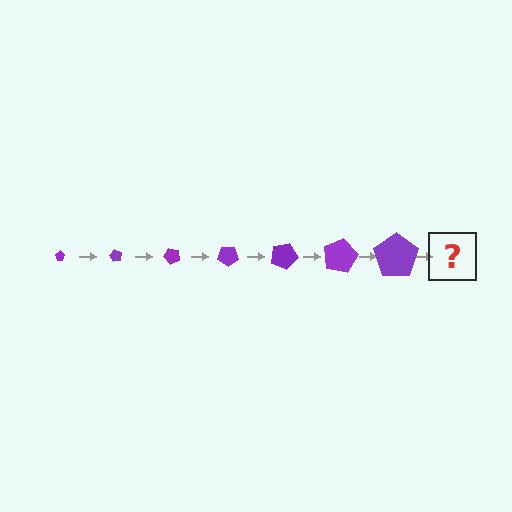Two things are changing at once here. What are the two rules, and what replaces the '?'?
The two rules are that the pentagon grows larger each step and it rotates 60 degrees each step. The '?' should be a pentagon, larger than the previous one and rotated 420 degrees from the start.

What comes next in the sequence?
The next element should be a pentagon, larger than the previous one and rotated 420 degrees from the start.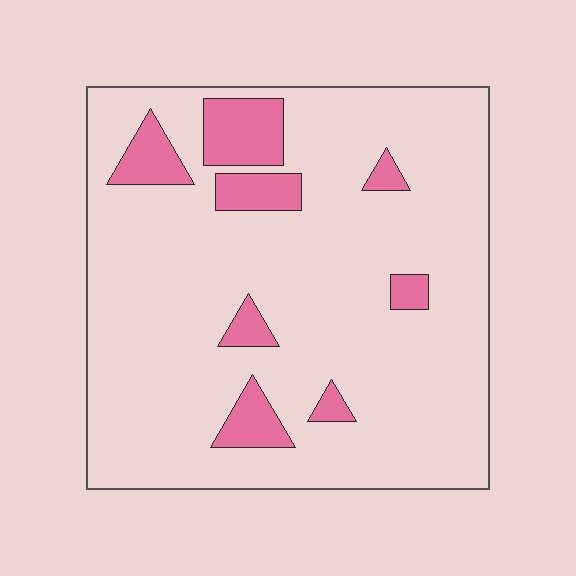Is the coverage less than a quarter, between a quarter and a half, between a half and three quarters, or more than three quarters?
Less than a quarter.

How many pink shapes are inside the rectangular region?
8.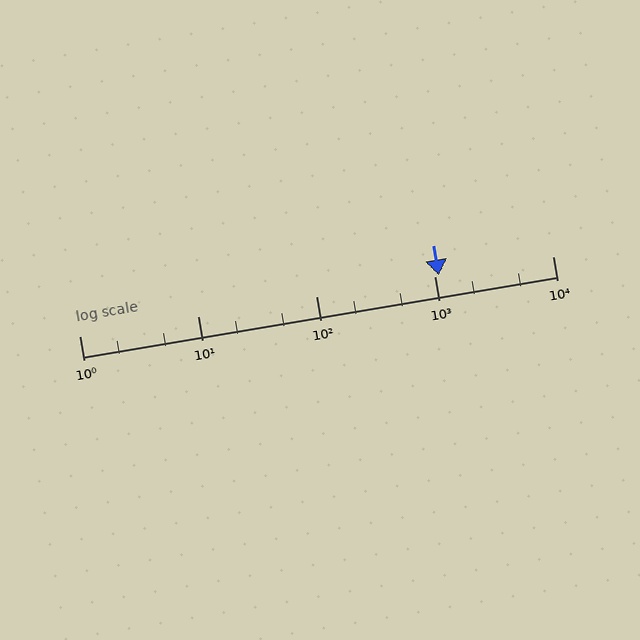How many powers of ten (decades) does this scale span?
The scale spans 4 decades, from 1 to 10000.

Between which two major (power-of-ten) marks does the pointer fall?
The pointer is between 1000 and 10000.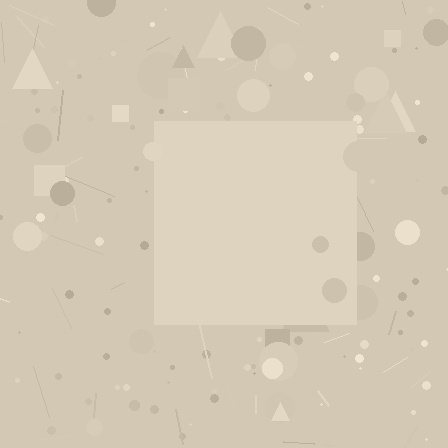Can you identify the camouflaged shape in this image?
The camouflaged shape is a square.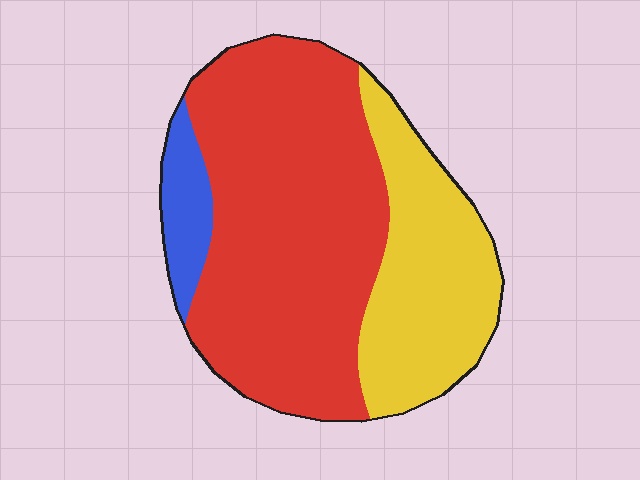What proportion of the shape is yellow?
Yellow takes up about one third (1/3) of the shape.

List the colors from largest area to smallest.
From largest to smallest: red, yellow, blue.